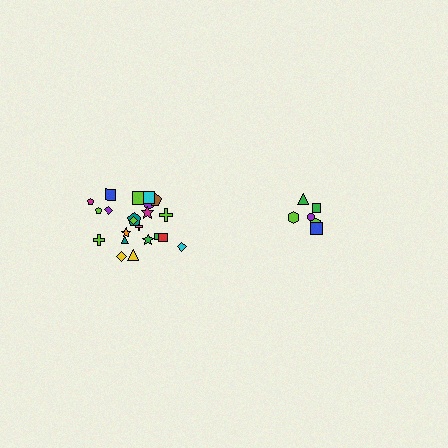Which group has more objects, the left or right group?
The left group.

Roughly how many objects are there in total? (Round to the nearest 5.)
Roughly 30 objects in total.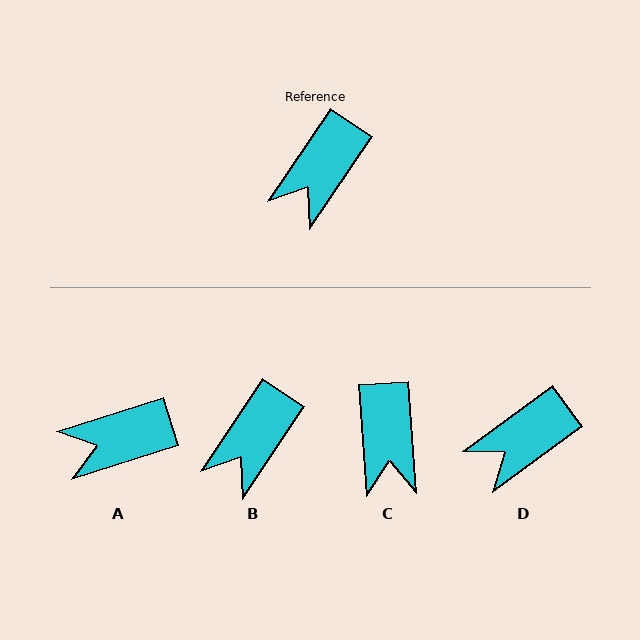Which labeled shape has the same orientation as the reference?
B.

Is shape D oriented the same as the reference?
No, it is off by about 20 degrees.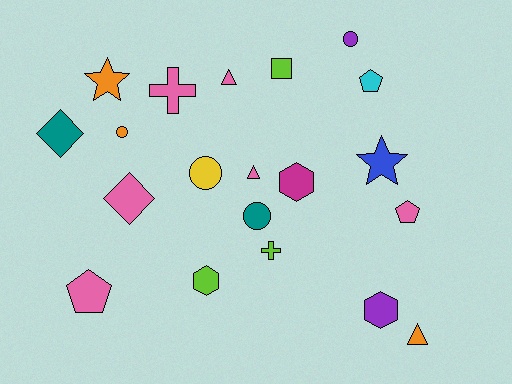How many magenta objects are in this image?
There is 1 magenta object.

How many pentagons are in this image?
There are 3 pentagons.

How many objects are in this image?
There are 20 objects.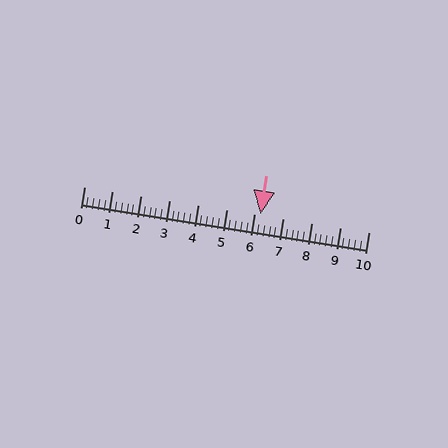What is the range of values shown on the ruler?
The ruler shows values from 0 to 10.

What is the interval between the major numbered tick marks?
The major tick marks are spaced 1 units apart.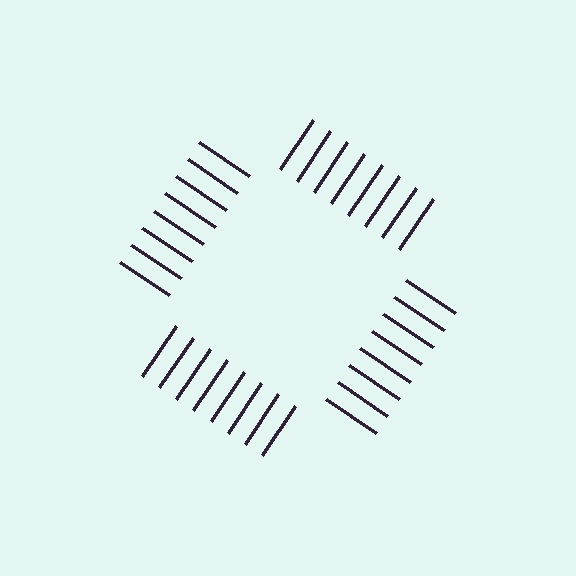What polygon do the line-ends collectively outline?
An illusory square — the line segments terminate on its edges but no continuous stroke is drawn.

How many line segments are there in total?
32 — 8 along each of the 4 edges.